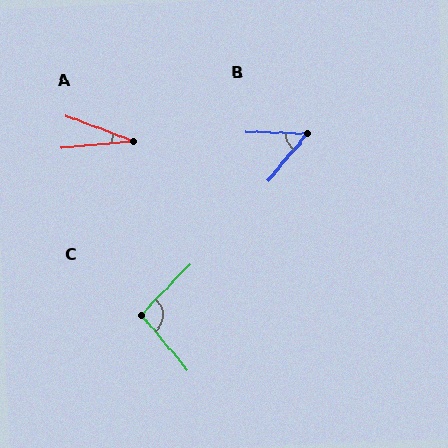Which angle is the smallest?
A, at approximately 25 degrees.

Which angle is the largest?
C, at approximately 96 degrees.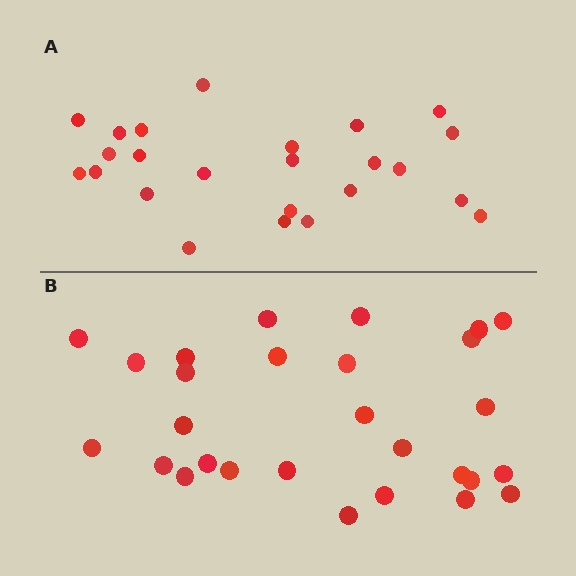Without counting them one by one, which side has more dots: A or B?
Region B (the bottom region) has more dots.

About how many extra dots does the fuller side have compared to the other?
Region B has about 4 more dots than region A.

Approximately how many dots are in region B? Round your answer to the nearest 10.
About 30 dots. (The exact count is 28, which rounds to 30.)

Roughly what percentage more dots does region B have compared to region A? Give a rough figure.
About 15% more.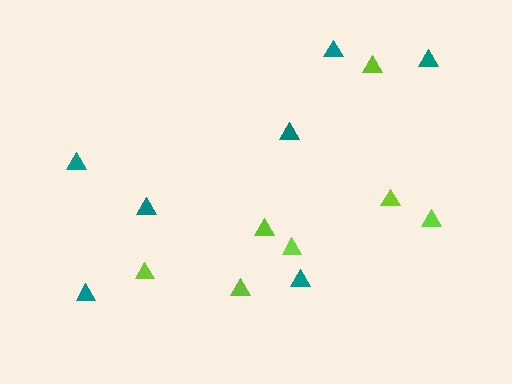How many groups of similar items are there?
There are 2 groups: one group of lime triangles (7) and one group of teal triangles (7).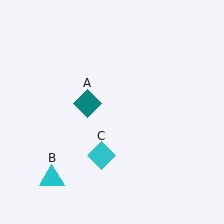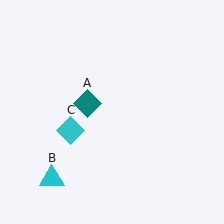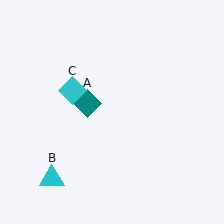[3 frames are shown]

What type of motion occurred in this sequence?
The cyan diamond (object C) rotated clockwise around the center of the scene.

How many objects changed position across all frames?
1 object changed position: cyan diamond (object C).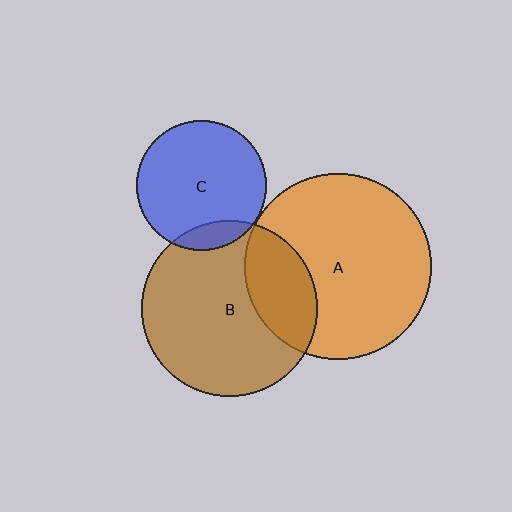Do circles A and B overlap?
Yes.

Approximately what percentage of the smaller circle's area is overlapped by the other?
Approximately 25%.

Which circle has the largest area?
Circle A (orange).